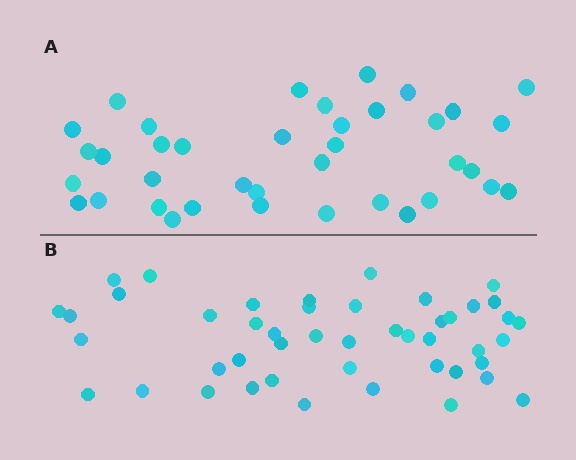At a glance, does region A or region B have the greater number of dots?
Region B (the bottom region) has more dots.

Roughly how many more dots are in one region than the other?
Region B has roughly 8 or so more dots than region A.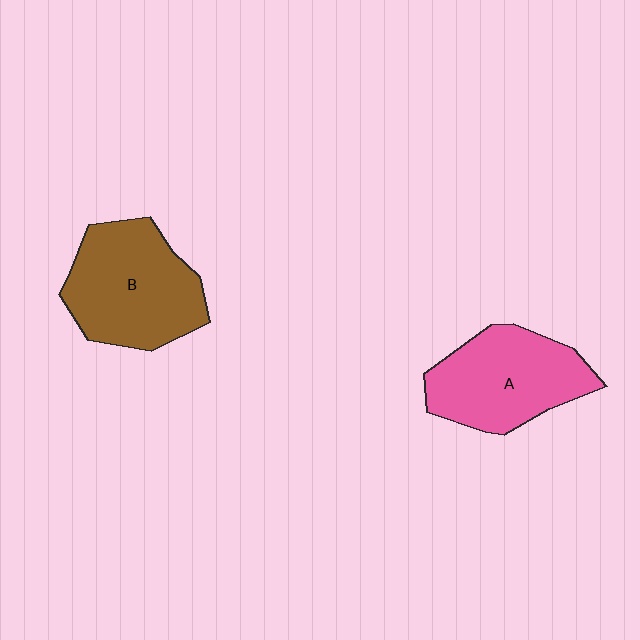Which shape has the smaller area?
Shape A (pink).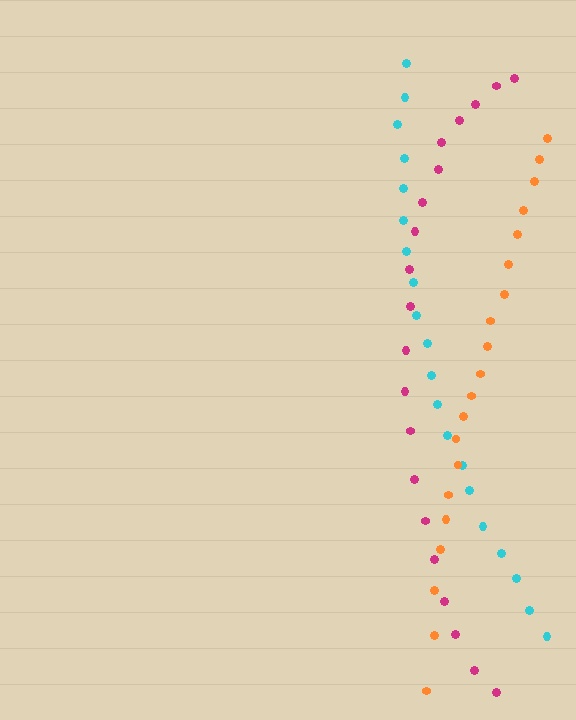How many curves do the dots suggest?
There are 3 distinct paths.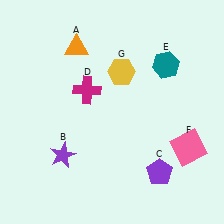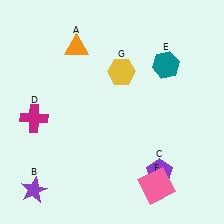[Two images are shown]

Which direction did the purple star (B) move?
The purple star (B) moved down.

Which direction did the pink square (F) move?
The pink square (F) moved down.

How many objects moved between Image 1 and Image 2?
3 objects moved between the two images.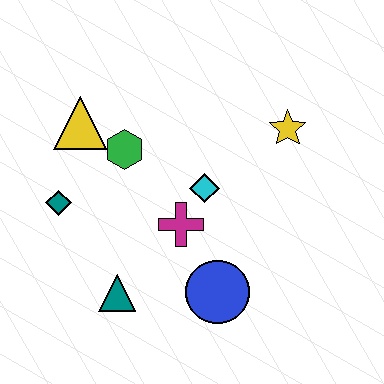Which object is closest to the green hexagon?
The yellow triangle is closest to the green hexagon.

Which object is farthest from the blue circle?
The yellow triangle is farthest from the blue circle.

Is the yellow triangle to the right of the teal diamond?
Yes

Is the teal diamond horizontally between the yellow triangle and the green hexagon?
No